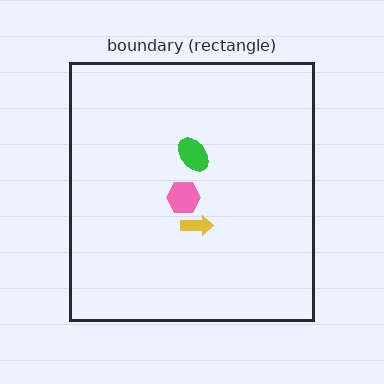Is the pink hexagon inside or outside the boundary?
Inside.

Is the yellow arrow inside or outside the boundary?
Inside.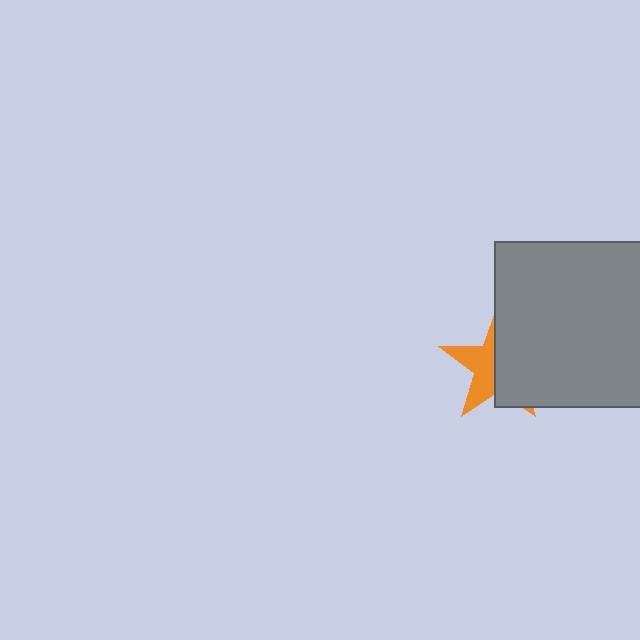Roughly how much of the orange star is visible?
A small part of it is visible (roughly 42%).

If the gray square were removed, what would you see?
You would see the complete orange star.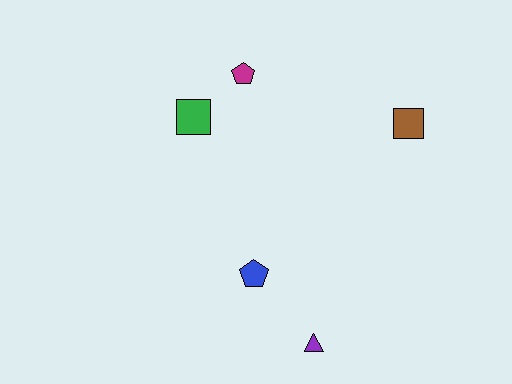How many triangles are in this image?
There is 1 triangle.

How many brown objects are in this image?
There is 1 brown object.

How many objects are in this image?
There are 5 objects.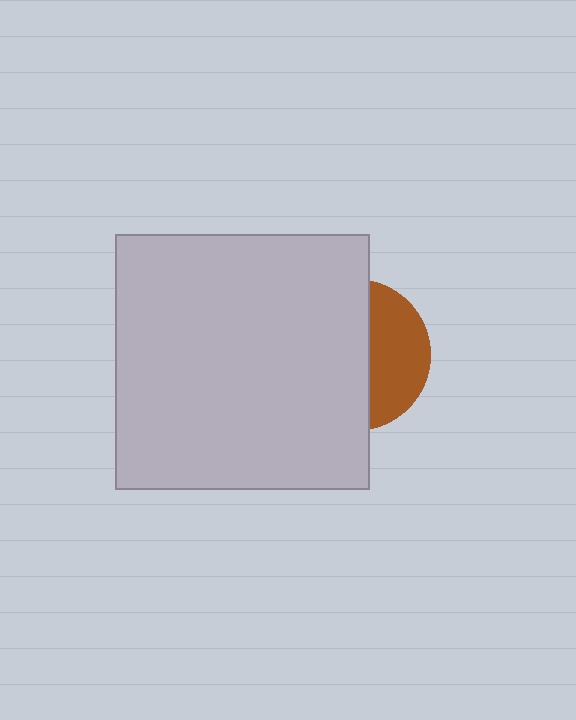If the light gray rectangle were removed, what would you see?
You would see the complete brown circle.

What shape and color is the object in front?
The object in front is a light gray rectangle.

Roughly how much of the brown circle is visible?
A small part of it is visible (roughly 38%).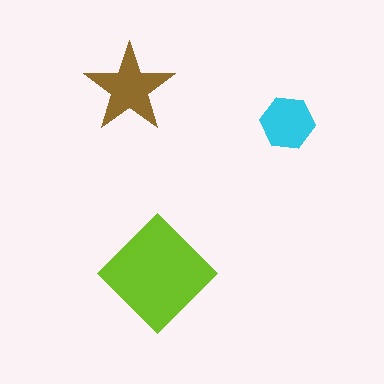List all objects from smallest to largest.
The cyan hexagon, the brown star, the lime diamond.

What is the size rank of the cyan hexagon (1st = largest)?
3rd.